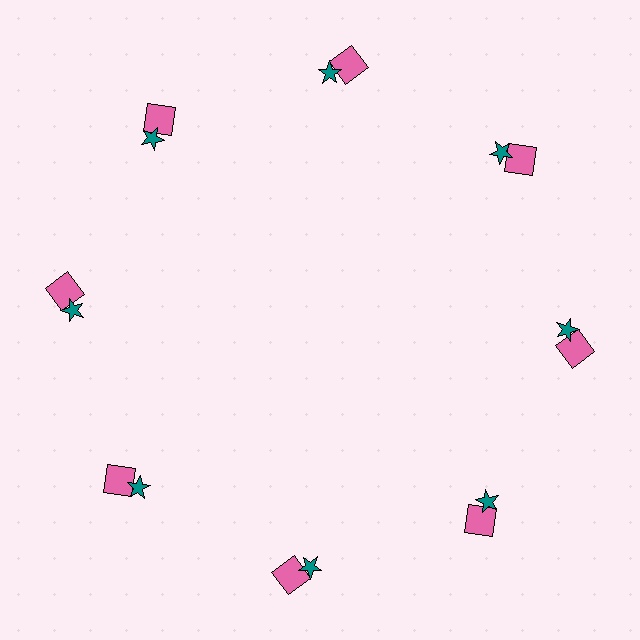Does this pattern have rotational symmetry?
Yes, this pattern has 8-fold rotational symmetry. It looks the same after rotating 45 degrees around the center.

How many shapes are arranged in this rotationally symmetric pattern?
There are 16 shapes, arranged in 8 groups of 2.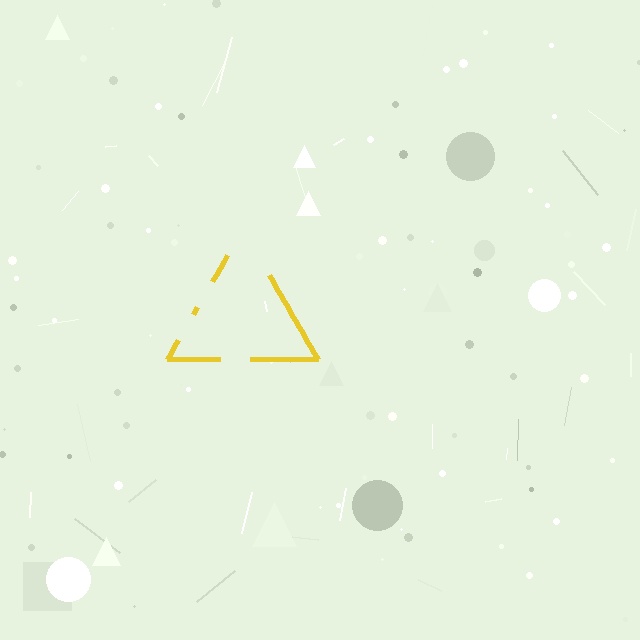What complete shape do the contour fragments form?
The contour fragments form a triangle.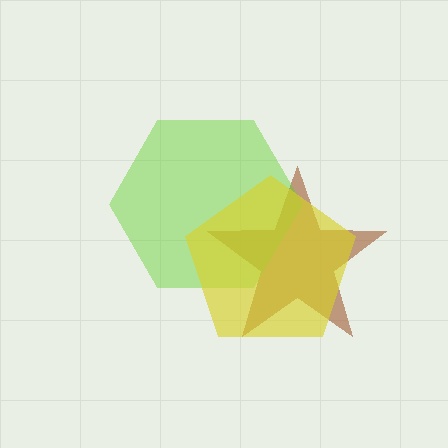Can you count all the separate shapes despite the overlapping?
Yes, there are 3 separate shapes.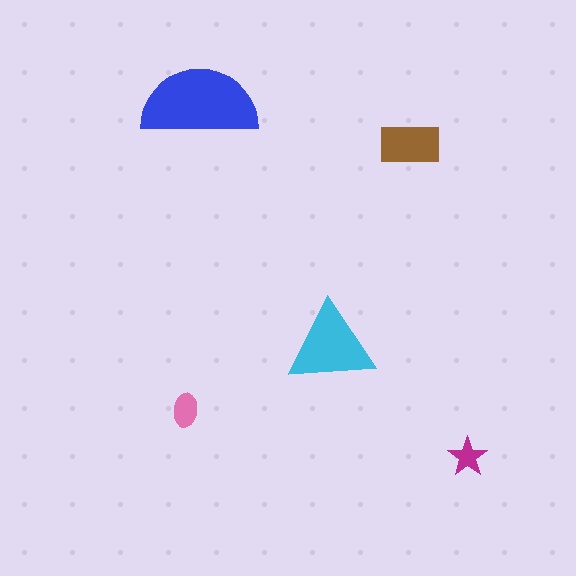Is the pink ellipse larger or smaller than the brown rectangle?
Smaller.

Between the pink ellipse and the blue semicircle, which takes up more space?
The blue semicircle.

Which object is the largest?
The blue semicircle.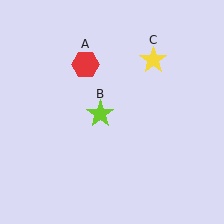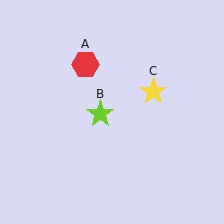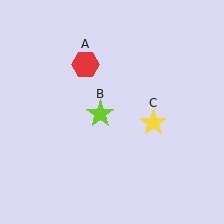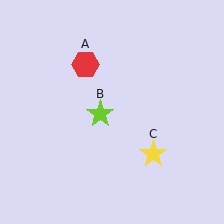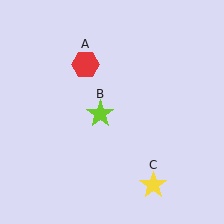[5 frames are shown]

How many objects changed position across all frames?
1 object changed position: yellow star (object C).